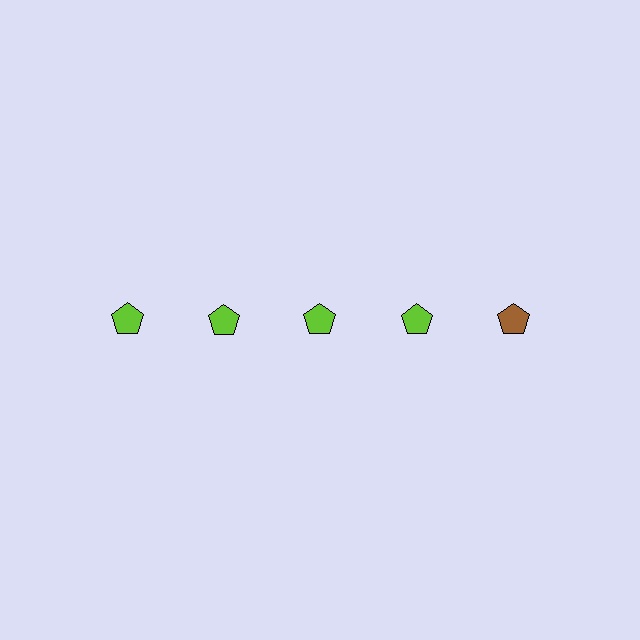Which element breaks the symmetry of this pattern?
The brown pentagon in the top row, rightmost column breaks the symmetry. All other shapes are lime pentagons.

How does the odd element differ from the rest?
It has a different color: brown instead of lime.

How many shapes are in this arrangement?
There are 5 shapes arranged in a grid pattern.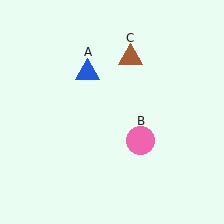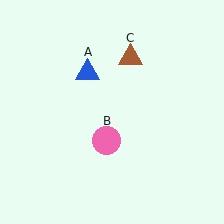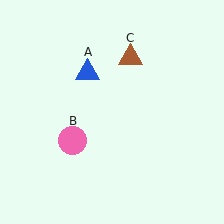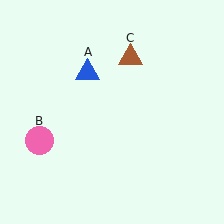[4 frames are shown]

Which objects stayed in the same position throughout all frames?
Blue triangle (object A) and brown triangle (object C) remained stationary.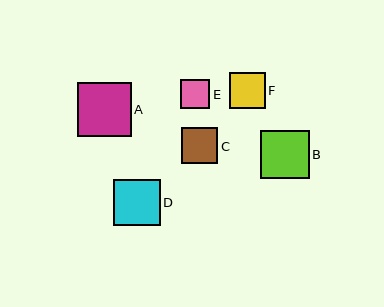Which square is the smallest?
Square E is the smallest with a size of approximately 29 pixels.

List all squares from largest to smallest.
From largest to smallest: A, B, D, C, F, E.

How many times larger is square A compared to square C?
Square A is approximately 1.5 times the size of square C.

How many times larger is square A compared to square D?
Square A is approximately 1.2 times the size of square D.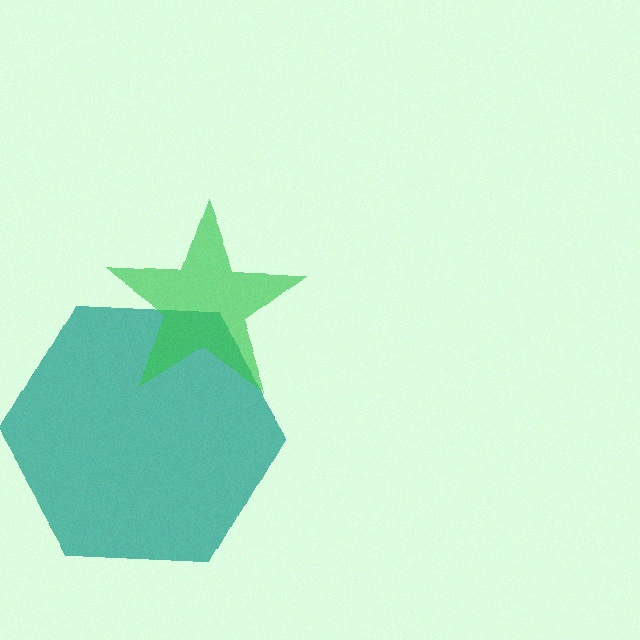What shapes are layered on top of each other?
The layered shapes are: a teal hexagon, a green star.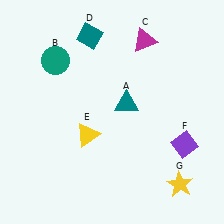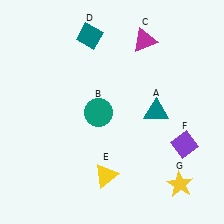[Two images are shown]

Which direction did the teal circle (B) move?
The teal circle (B) moved down.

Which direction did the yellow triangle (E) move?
The yellow triangle (E) moved down.